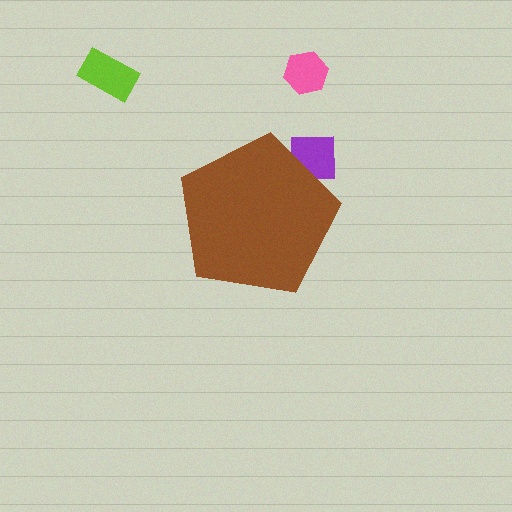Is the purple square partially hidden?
Yes, the purple square is partially hidden behind the brown pentagon.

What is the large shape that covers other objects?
A brown pentagon.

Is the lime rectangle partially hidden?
No, the lime rectangle is fully visible.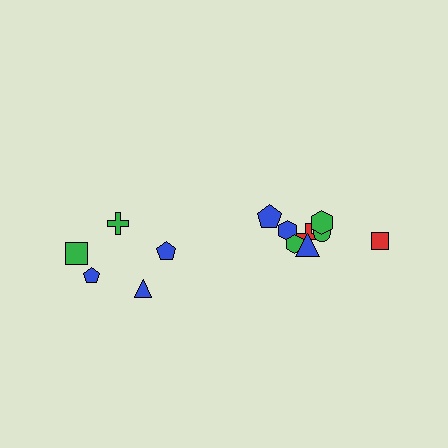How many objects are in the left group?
There are 5 objects.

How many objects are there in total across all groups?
There are 13 objects.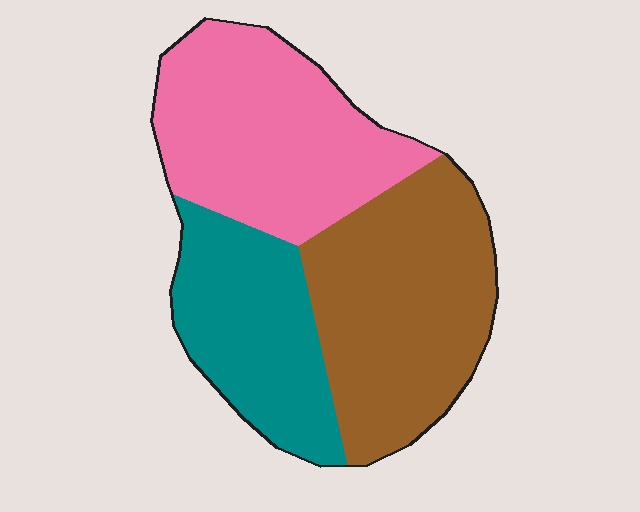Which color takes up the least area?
Teal, at roughly 25%.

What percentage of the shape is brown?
Brown covers roughly 40% of the shape.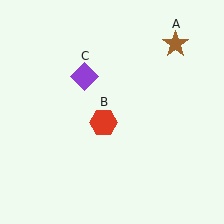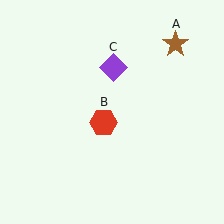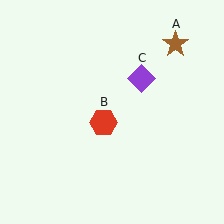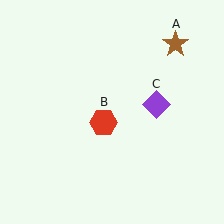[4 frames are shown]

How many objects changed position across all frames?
1 object changed position: purple diamond (object C).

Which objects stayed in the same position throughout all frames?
Brown star (object A) and red hexagon (object B) remained stationary.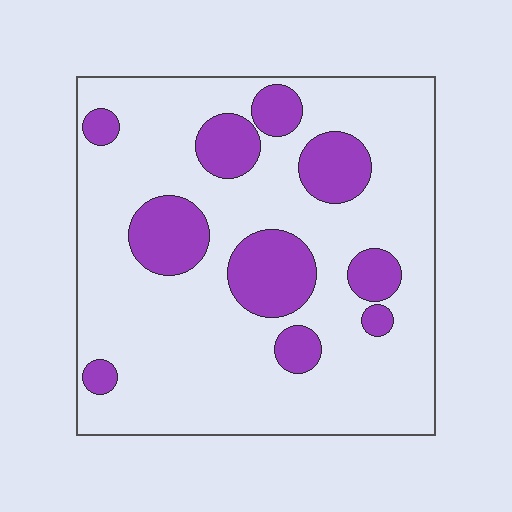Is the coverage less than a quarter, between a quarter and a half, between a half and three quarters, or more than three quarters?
Less than a quarter.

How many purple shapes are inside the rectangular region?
10.